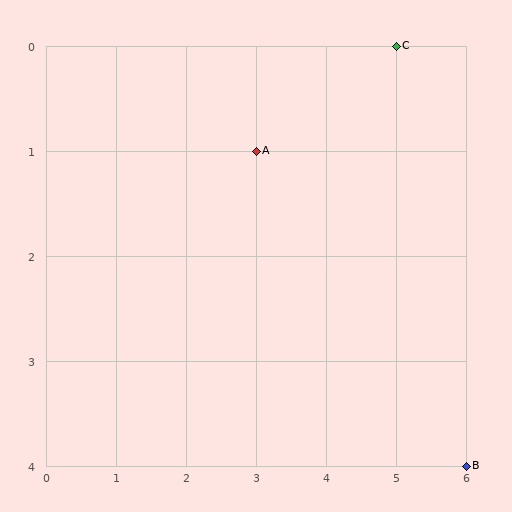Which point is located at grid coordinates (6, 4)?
Point B is at (6, 4).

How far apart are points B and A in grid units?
Points B and A are 3 columns and 3 rows apart (about 4.2 grid units diagonally).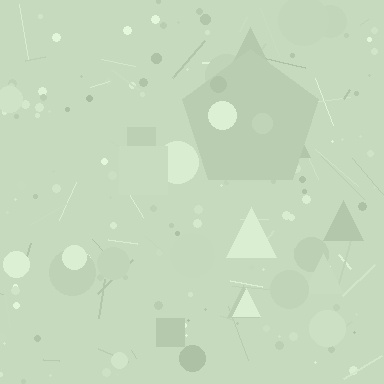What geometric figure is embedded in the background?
A pentagon is embedded in the background.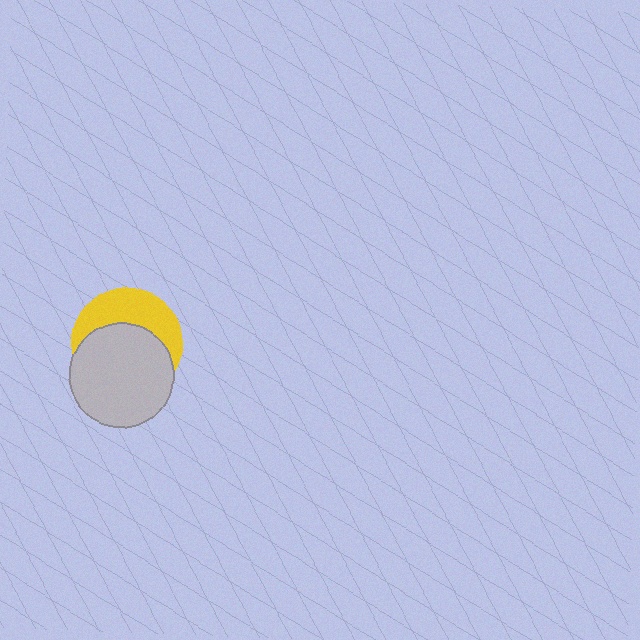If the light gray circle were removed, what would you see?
You would see the complete yellow circle.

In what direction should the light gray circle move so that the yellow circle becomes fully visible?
The light gray circle should move down. That is the shortest direction to clear the overlap and leave the yellow circle fully visible.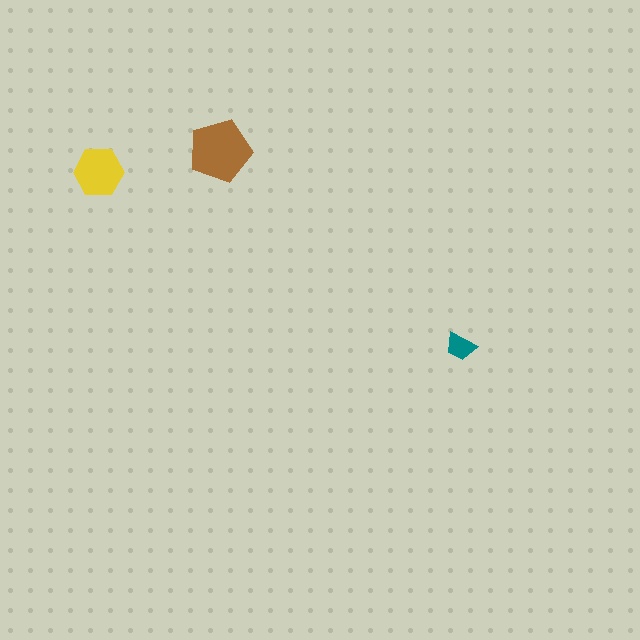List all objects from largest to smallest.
The brown pentagon, the yellow hexagon, the teal trapezoid.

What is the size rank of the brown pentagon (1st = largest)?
1st.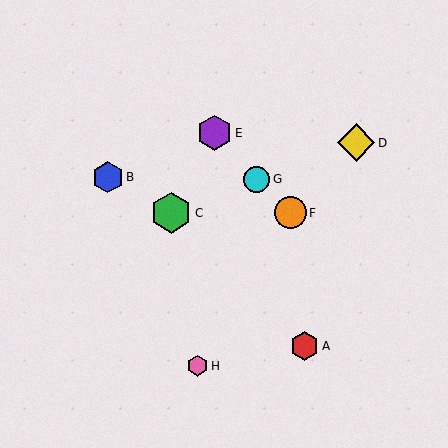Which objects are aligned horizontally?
Objects C, F are aligned horizontally.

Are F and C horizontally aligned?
Yes, both are at y≈213.